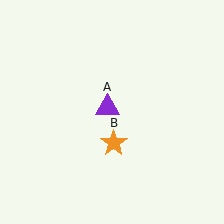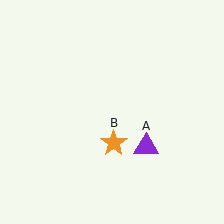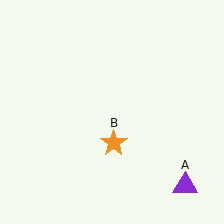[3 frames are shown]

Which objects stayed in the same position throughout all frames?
Orange star (object B) remained stationary.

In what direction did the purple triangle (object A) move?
The purple triangle (object A) moved down and to the right.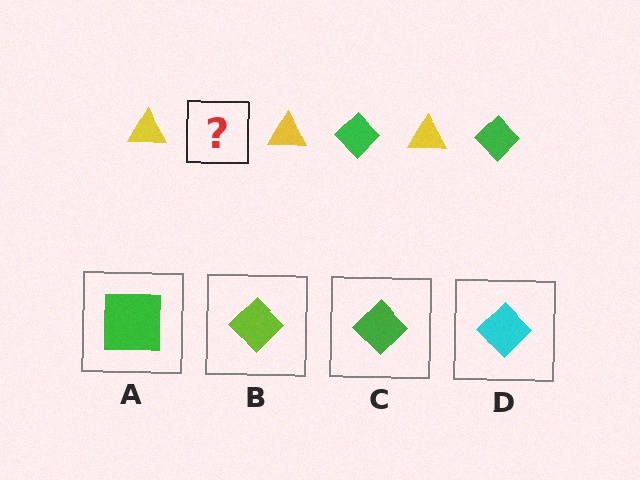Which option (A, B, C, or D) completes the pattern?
C.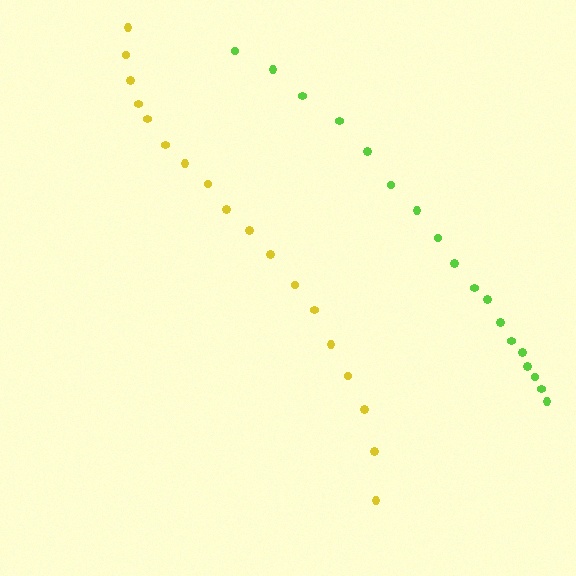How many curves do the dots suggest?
There are 2 distinct paths.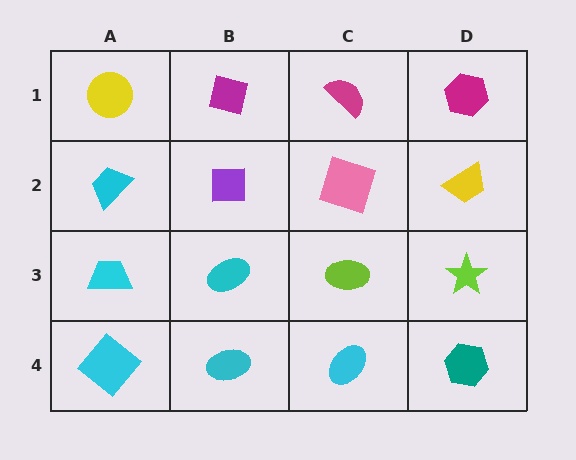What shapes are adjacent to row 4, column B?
A cyan ellipse (row 3, column B), a cyan diamond (row 4, column A), a cyan ellipse (row 4, column C).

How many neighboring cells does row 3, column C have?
4.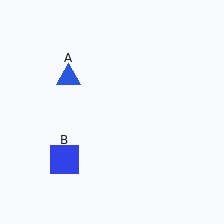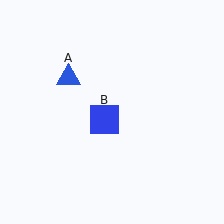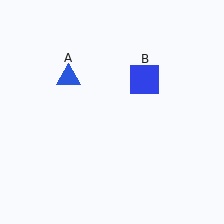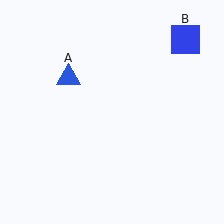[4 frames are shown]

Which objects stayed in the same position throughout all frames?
Blue triangle (object A) remained stationary.